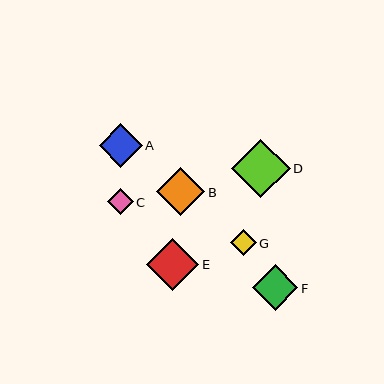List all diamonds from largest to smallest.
From largest to smallest: D, E, B, F, A, G, C.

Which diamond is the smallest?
Diamond C is the smallest with a size of approximately 26 pixels.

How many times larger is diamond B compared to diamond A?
Diamond B is approximately 1.1 times the size of diamond A.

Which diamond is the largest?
Diamond D is the largest with a size of approximately 59 pixels.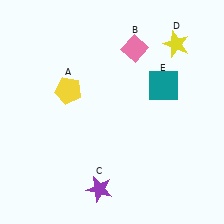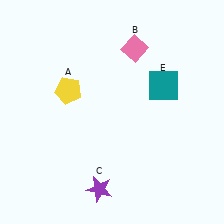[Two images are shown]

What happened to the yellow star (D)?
The yellow star (D) was removed in Image 2. It was in the top-right area of Image 1.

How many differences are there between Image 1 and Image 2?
There is 1 difference between the two images.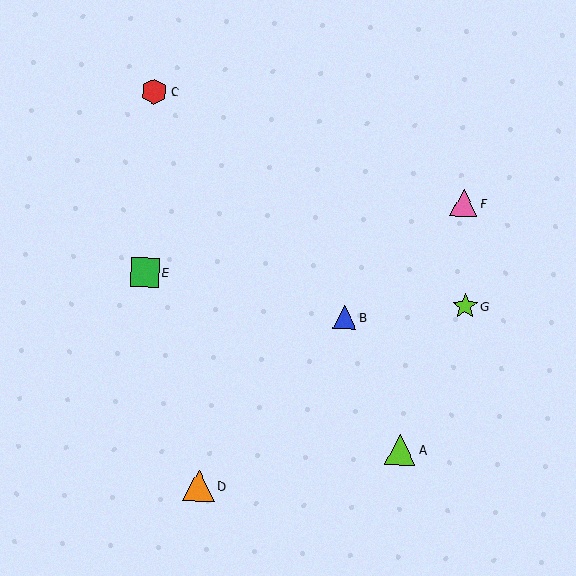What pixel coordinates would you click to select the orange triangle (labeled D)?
Click at (199, 486) to select the orange triangle D.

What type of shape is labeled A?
Shape A is a lime triangle.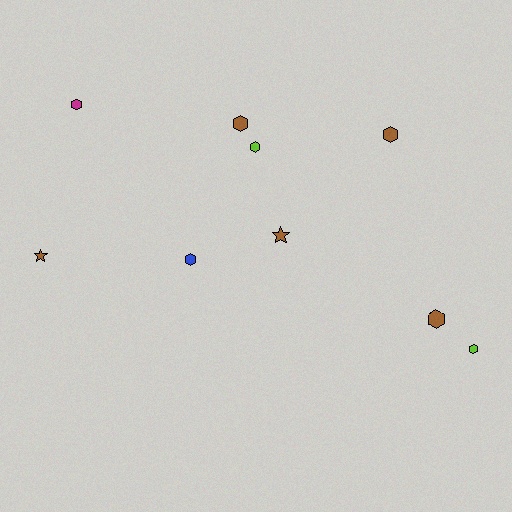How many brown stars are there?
There are 2 brown stars.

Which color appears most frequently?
Brown, with 5 objects.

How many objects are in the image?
There are 9 objects.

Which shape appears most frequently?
Hexagon, with 7 objects.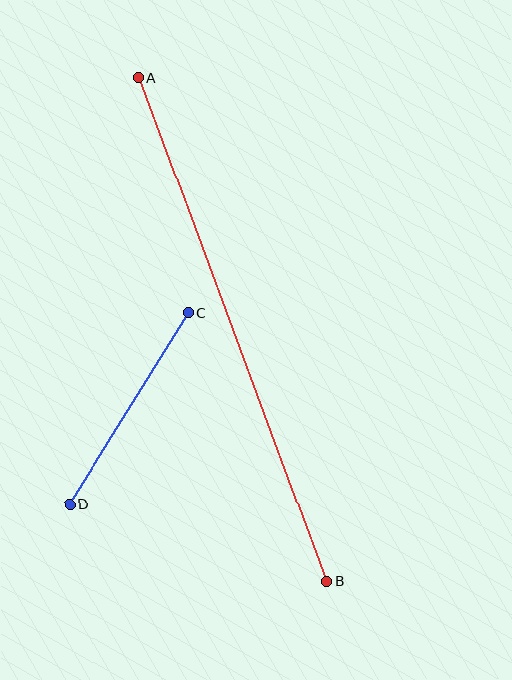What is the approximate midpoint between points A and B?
The midpoint is at approximately (232, 329) pixels.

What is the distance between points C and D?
The distance is approximately 225 pixels.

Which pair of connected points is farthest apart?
Points A and B are farthest apart.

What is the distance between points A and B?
The distance is approximately 537 pixels.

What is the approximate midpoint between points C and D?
The midpoint is at approximately (129, 409) pixels.